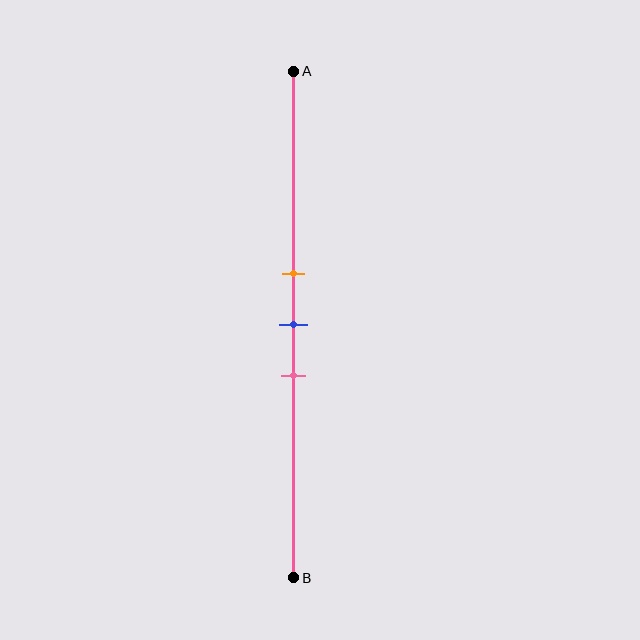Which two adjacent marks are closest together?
The orange and blue marks are the closest adjacent pair.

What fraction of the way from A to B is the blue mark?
The blue mark is approximately 50% (0.5) of the way from A to B.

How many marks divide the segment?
There are 3 marks dividing the segment.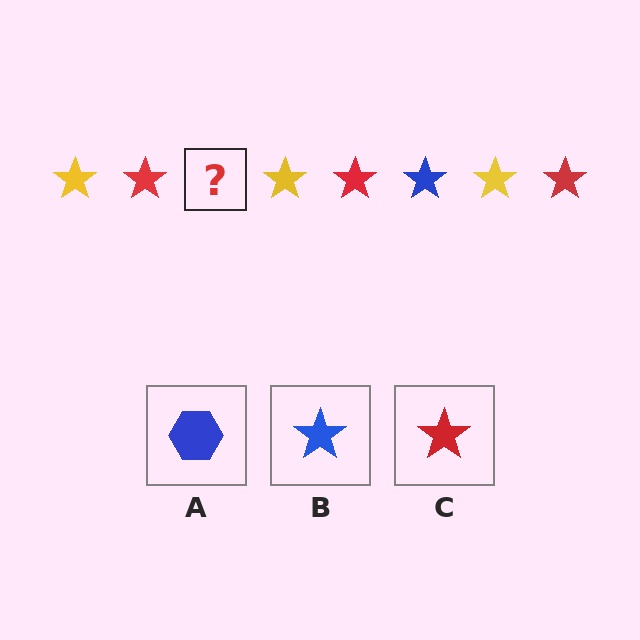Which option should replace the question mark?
Option B.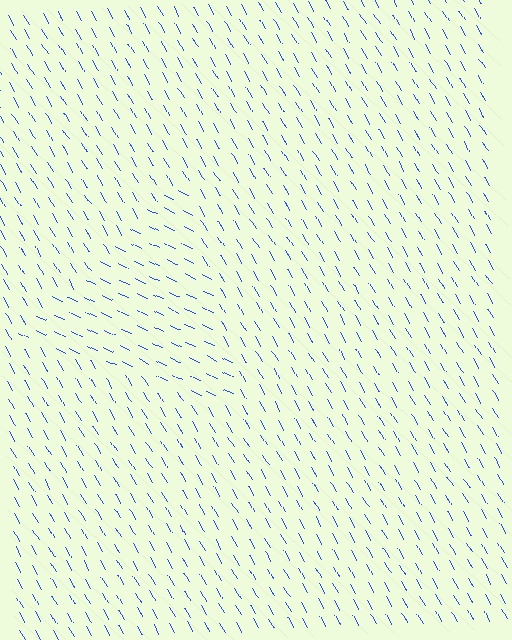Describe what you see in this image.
The image is filled with small blue line segments. A triangle region in the image has lines oriented differently from the surrounding lines, creating a visible texture boundary.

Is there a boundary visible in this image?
Yes, there is a texture boundary formed by a change in line orientation.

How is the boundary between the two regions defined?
The boundary is defined purely by a change in line orientation (approximately 35 degrees difference). All lines are the same color and thickness.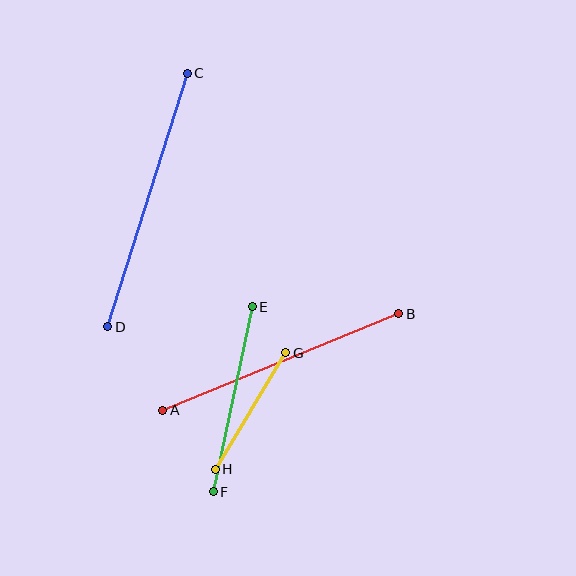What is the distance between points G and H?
The distance is approximately 136 pixels.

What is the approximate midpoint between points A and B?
The midpoint is at approximately (281, 362) pixels.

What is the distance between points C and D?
The distance is approximately 266 pixels.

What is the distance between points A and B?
The distance is approximately 255 pixels.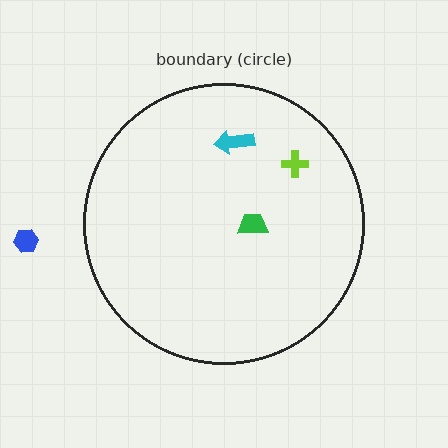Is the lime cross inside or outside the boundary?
Inside.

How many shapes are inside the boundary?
3 inside, 1 outside.